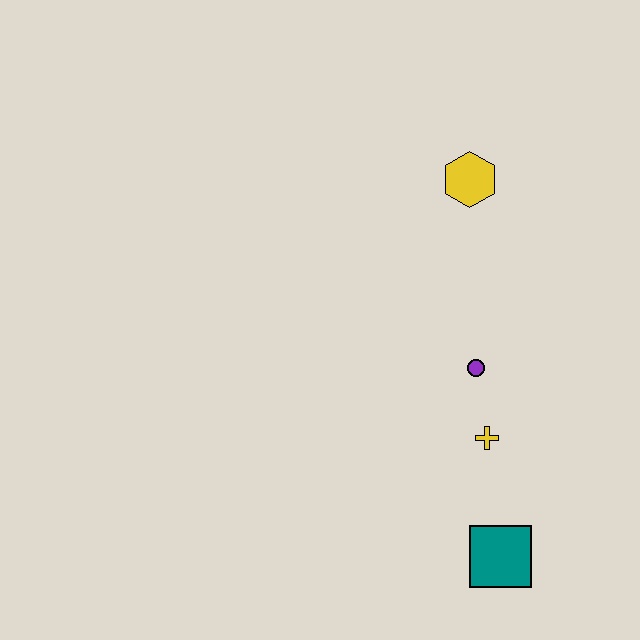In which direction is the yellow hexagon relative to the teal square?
The yellow hexagon is above the teal square.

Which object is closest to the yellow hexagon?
The purple circle is closest to the yellow hexagon.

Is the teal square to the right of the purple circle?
Yes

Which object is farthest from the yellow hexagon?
The teal square is farthest from the yellow hexagon.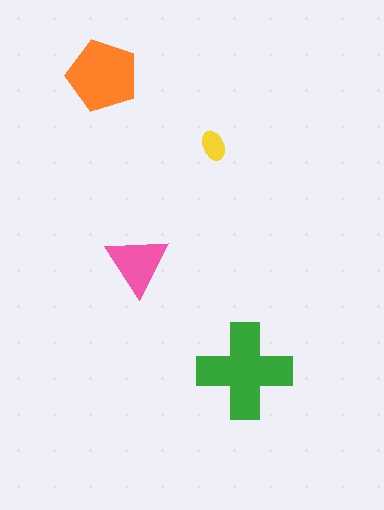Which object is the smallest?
The yellow ellipse.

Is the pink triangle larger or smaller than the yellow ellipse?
Larger.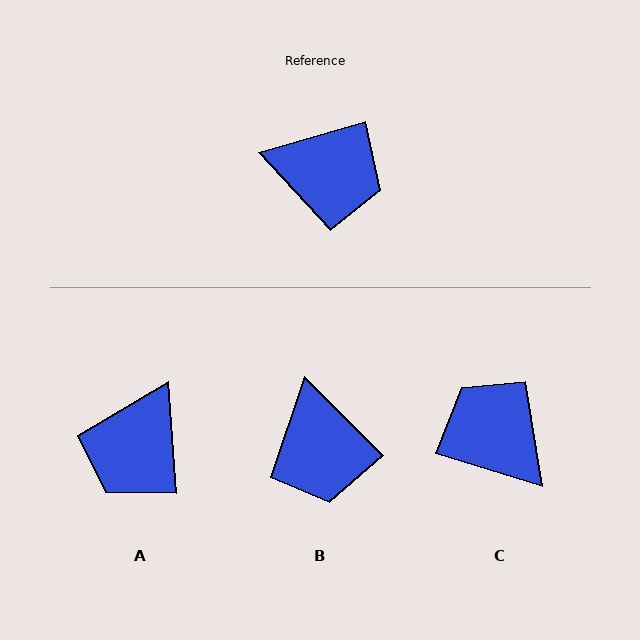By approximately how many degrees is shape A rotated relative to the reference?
Approximately 103 degrees clockwise.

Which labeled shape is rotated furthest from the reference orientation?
C, about 146 degrees away.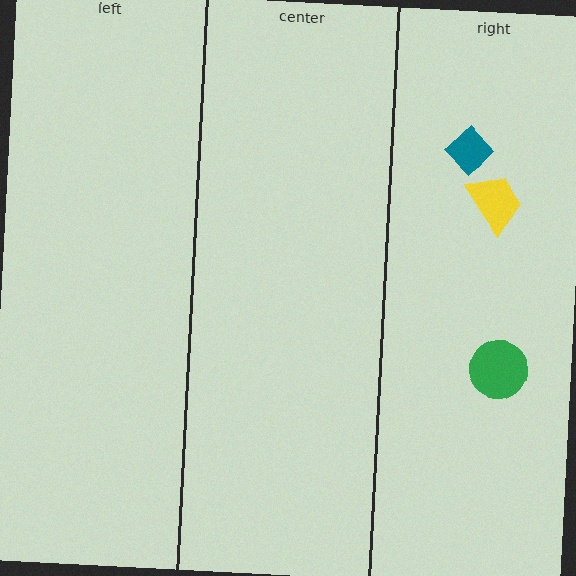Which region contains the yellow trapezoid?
The right region.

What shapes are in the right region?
The yellow trapezoid, the green circle, the teal diamond.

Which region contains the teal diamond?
The right region.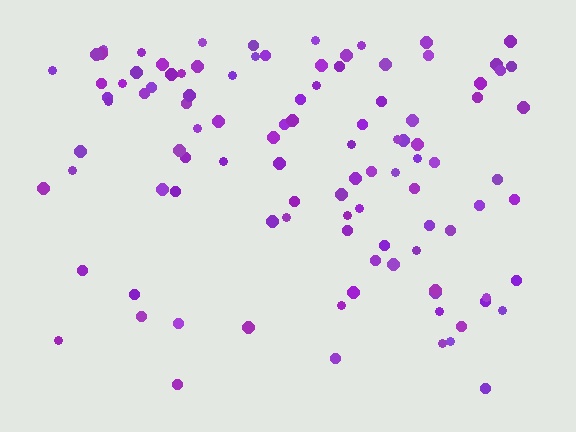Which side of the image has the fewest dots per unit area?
The bottom.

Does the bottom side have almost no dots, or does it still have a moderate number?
Still a moderate number, just noticeably fewer than the top.